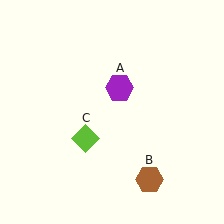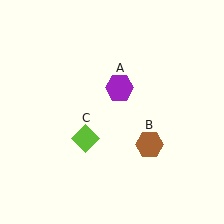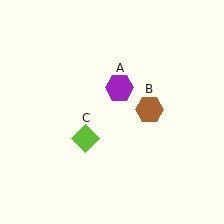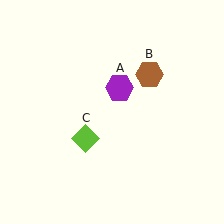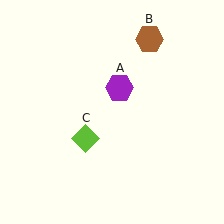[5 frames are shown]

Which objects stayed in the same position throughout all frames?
Purple hexagon (object A) and lime diamond (object C) remained stationary.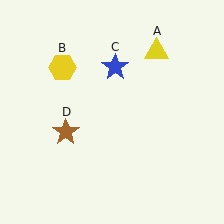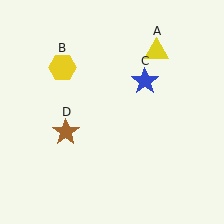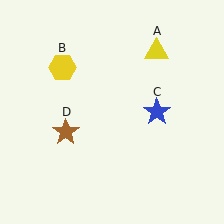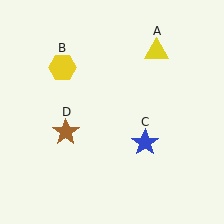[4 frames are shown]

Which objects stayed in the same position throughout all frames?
Yellow triangle (object A) and yellow hexagon (object B) and brown star (object D) remained stationary.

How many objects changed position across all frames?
1 object changed position: blue star (object C).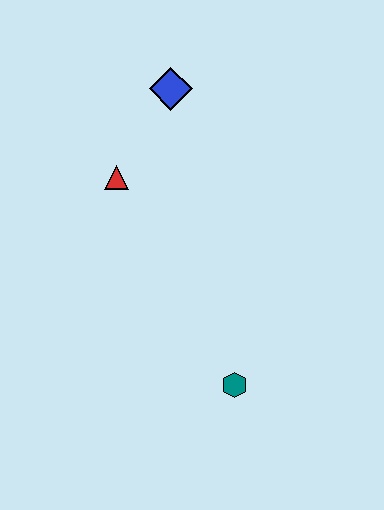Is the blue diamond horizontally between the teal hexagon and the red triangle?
Yes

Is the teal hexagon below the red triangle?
Yes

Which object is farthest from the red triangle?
The teal hexagon is farthest from the red triangle.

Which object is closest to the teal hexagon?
The red triangle is closest to the teal hexagon.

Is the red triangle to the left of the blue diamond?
Yes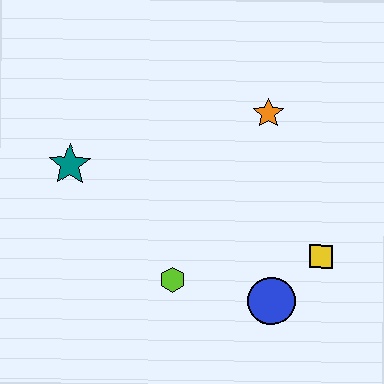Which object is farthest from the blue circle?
The teal star is farthest from the blue circle.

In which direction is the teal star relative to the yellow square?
The teal star is to the left of the yellow square.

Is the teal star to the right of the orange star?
No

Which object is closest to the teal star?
The lime hexagon is closest to the teal star.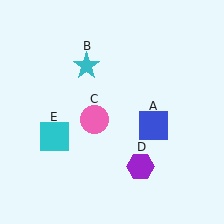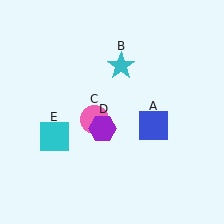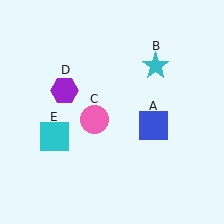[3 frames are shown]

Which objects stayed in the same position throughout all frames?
Blue square (object A) and pink circle (object C) and cyan square (object E) remained stationary.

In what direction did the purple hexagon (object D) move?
The purple hexagon (object D) moved up and to the left.